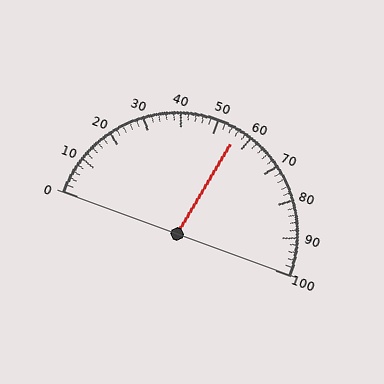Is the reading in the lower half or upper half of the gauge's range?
The reading is in the upper half of the range (0 to 100).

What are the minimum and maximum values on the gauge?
The gauge ranges from 0 to 100.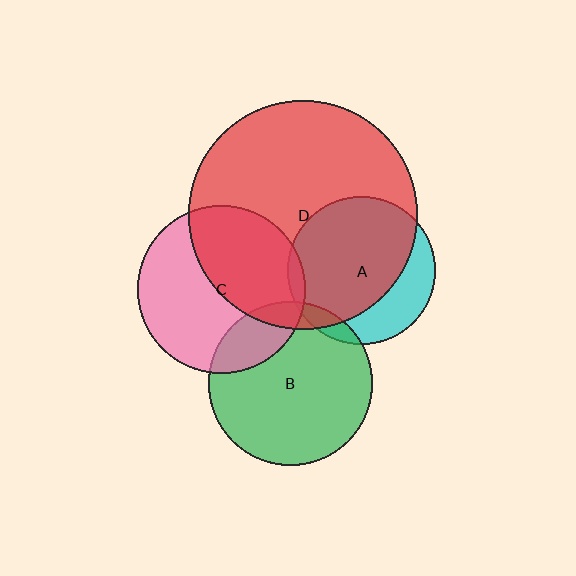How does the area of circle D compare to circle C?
Approximately 1.8 times.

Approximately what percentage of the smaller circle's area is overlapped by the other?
Approximately 10%.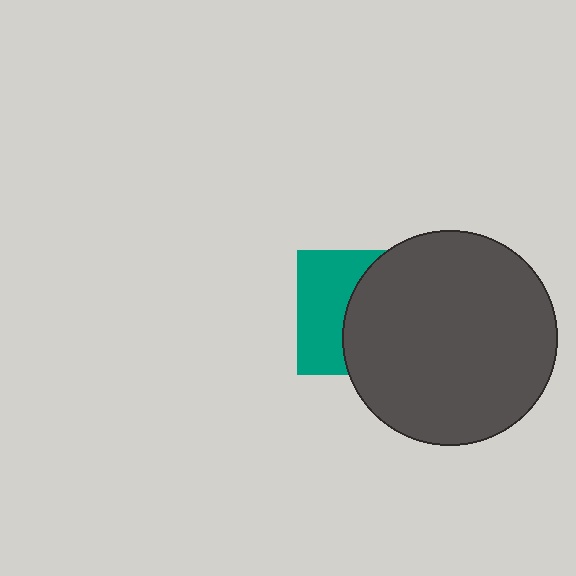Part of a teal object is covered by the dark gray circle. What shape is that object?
It is a square.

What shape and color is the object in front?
The object in front is a dark gray circle.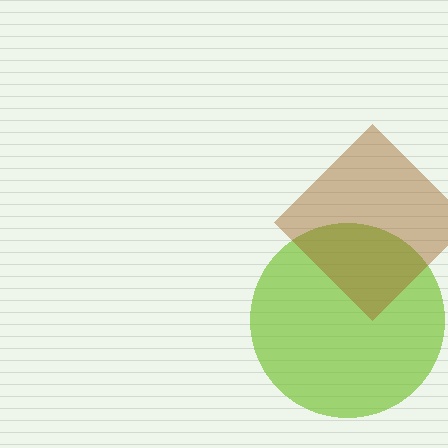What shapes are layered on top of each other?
The layered shapes are: a lime circle, a brown diamond.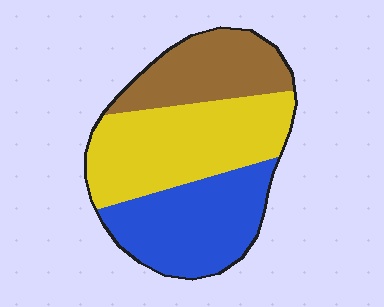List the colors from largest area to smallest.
From largest to smallest: yellow, blue, brown.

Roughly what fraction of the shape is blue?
Blue takes up about one third (1/3) of the shape.